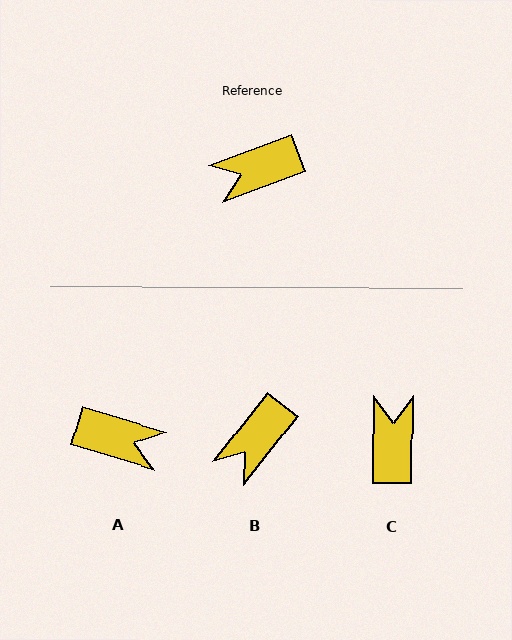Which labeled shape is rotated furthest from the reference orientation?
A, about 143 degrees away.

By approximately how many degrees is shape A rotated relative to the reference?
Approximately 143 degrees counter-clockwise.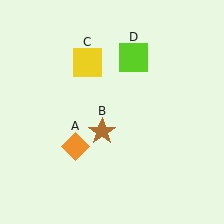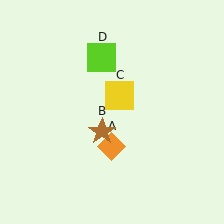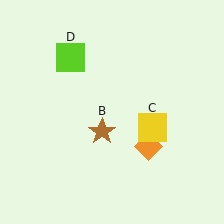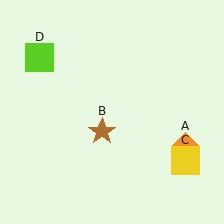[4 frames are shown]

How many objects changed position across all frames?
3 objects changed position: orange diamond (object A), yellow square (object C), lime square (object D).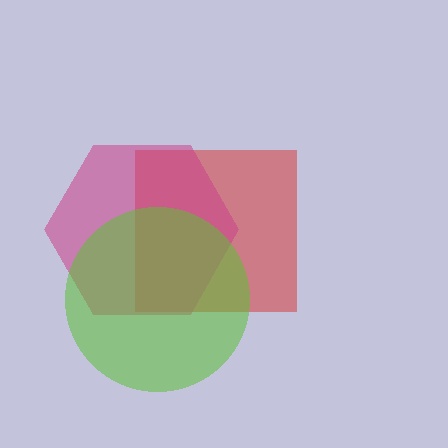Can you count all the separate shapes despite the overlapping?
Yes, there are 3 separate shapes.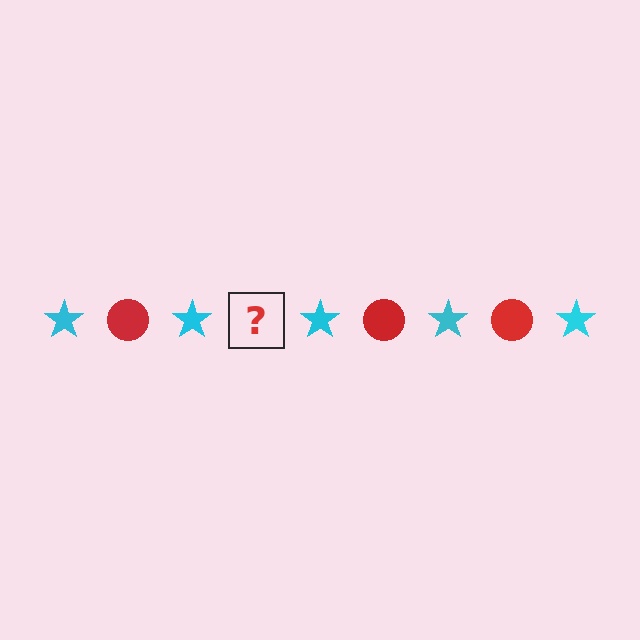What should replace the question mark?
The question mark should be replaced with a red circle.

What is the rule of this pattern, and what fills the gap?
The rule is that the pattern alternates between cyan star and red circle. The gap should be filled with a red circle.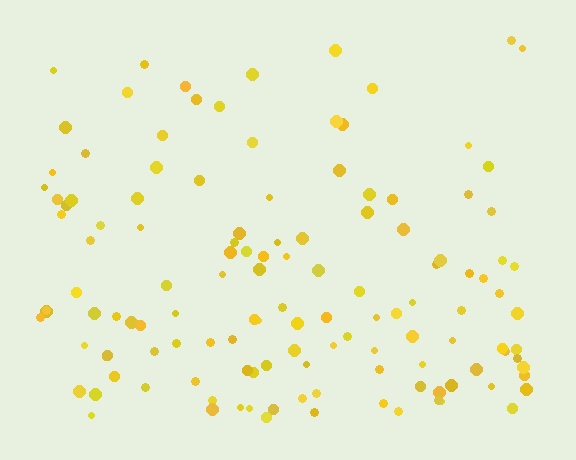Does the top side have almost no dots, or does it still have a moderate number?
Still a moderate number, just noticeably fewer than the bottom.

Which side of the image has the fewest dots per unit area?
The top.